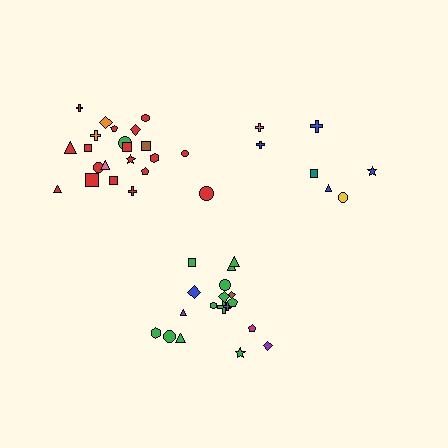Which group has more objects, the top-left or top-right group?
The top-left group.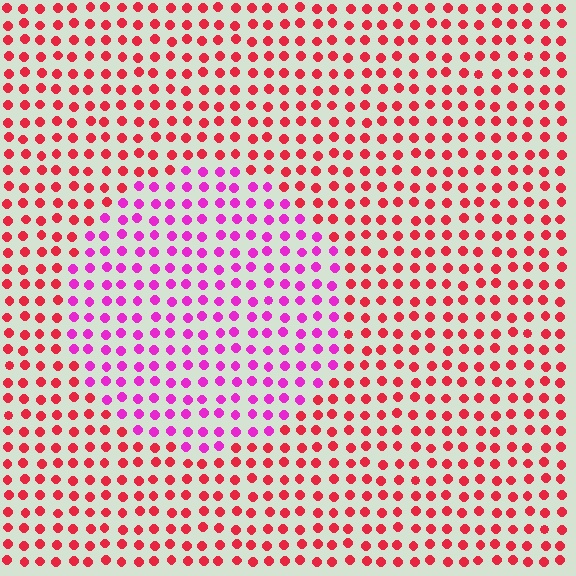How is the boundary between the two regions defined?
The boundary is defined purely by a slight shift in hue (about 45 degrees). Spacing, size, and orientation are identical on both sides.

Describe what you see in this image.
The image is filled with small red elements in a uniform arrangement. A circle-shaped region is visible where the elements are tinted to a slightly different hue, forming a subtle color boundary.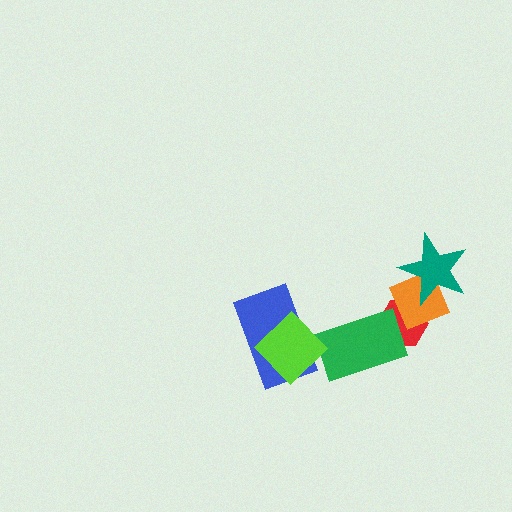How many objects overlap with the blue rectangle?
1 object overlaps with the blue rectangle.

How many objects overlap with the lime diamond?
1 object overlaps with the lime diamond.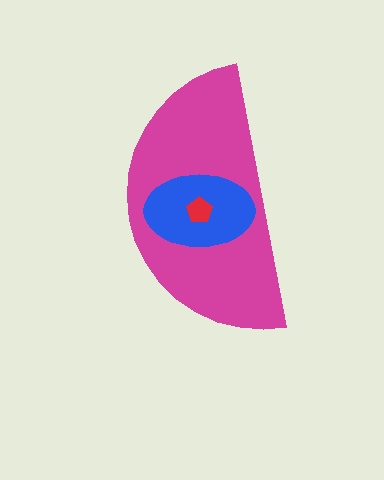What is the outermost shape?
The magenta semicircle.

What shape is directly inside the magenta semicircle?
The blue ellipse.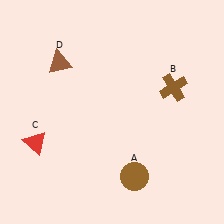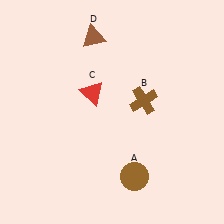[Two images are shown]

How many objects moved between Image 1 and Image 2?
3 objects moved between the two images.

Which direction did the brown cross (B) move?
The brown cross (B) moved left.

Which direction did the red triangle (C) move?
The red triangle (C) moved right.